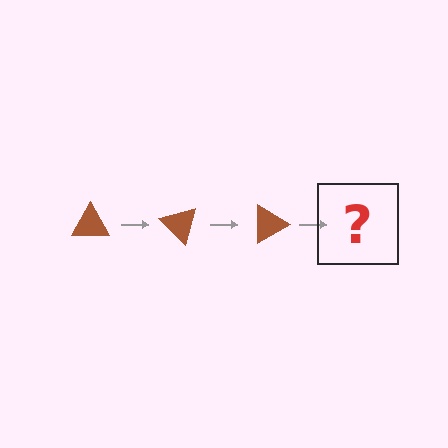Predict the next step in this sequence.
The next step is a brown triangle rotated 135 degrees.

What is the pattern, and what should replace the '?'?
The pattern is that the triangle rotates 45 degrees each step. The '?' should be a brown triangle rotated 135 degrees.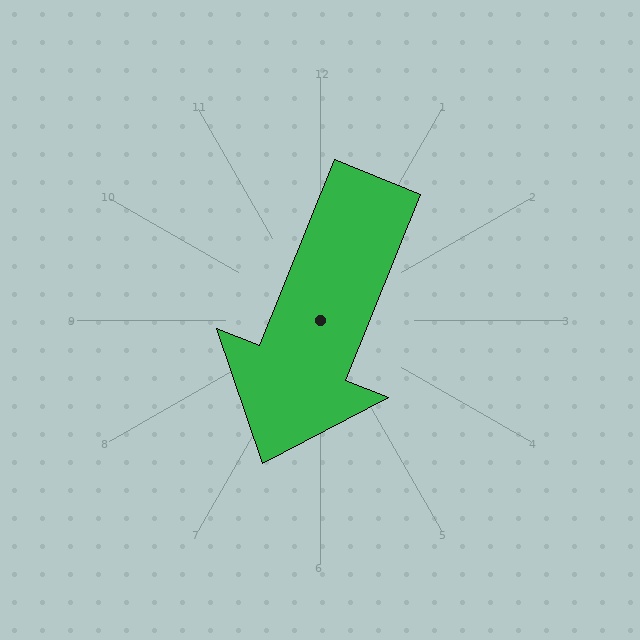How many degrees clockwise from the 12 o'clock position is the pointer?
Approximately 202 degrees.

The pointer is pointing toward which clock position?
Roughly 7 o'clock.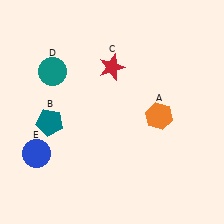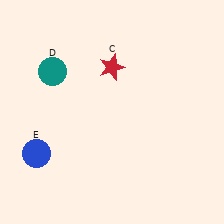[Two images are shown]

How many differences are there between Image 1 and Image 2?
There are 2 differences between the two images.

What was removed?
The orange hexagon (A), the teal pentagon (B) were removed in Image 2.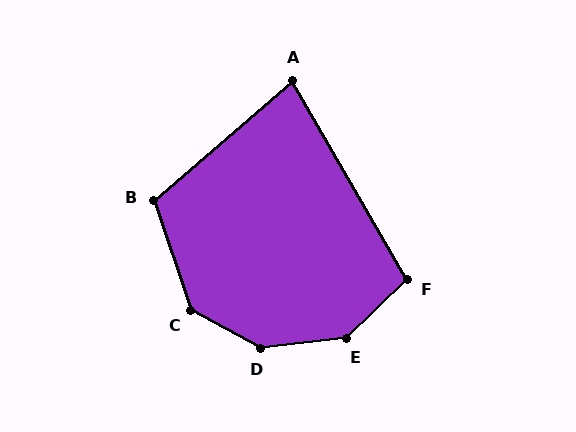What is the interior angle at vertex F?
Approximately 104 degrees (obtuse).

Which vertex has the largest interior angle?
D, at approximately 144 degrees.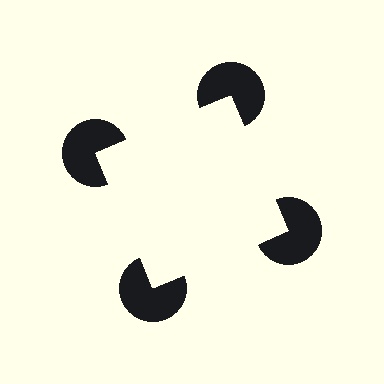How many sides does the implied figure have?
4 sides.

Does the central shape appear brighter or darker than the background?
It typically appears slightly brighter than the background, even though no actual brightness change is drawn.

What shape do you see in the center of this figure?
An illusory square — its edges are inferred from the aligned wedge cuts in the pac-man discs, not physically drawn.